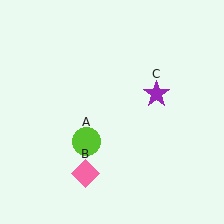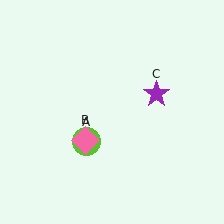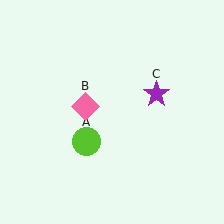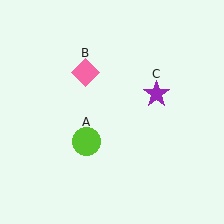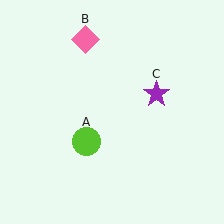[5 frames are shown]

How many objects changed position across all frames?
1 object changed position: pink diamond (object B).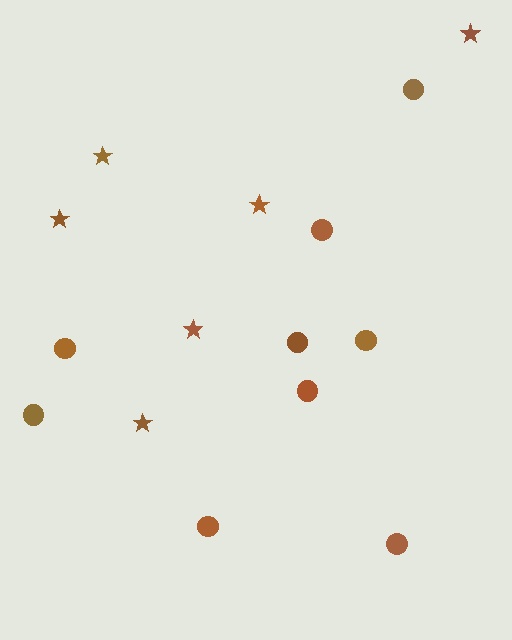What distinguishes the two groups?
There are 2 groups: one group of stars (6) and one group of circles (9).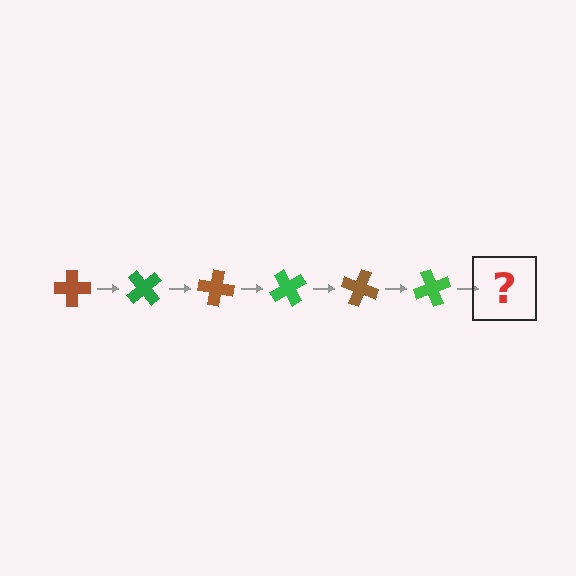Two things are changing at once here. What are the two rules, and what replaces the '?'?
The two rules are that it rotates 50 degrees each step and the color cycles through brown and green. The '?' should be a brown cross, rotated 300 degrees from the start.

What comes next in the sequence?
The next element should be a brown cross, rotated 300 degrees from the start.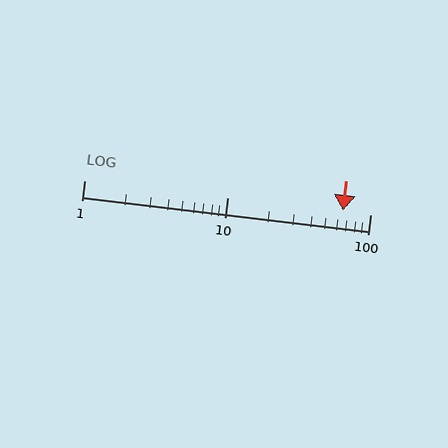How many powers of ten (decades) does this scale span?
The scale spans 2 decades, from 1 to 100.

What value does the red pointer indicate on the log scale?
The pointer indicates approximately 64.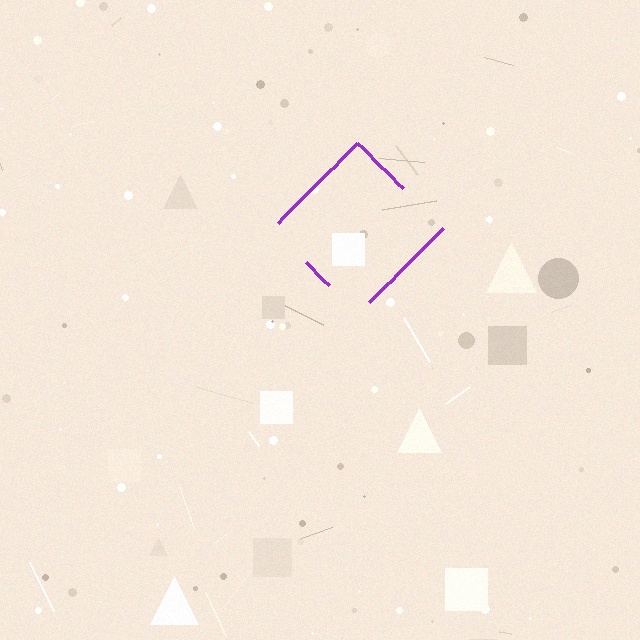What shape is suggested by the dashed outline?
The dashed outline suggests a diamond.